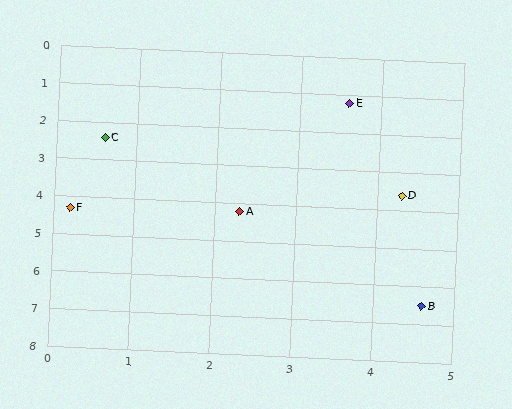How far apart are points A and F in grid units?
Points A and F are about 2.1 grid units apart.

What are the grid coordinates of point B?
Point B is at approximately (4.6, 6.5).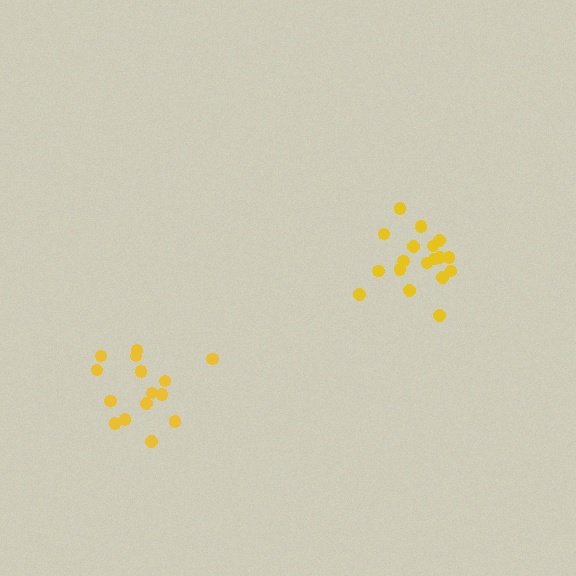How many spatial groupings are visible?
There are 2 spatial groupings.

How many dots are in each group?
Group 1: 18 dots, Group 2: 15 dots (33 total).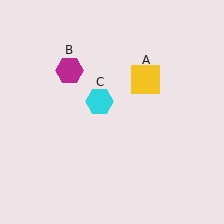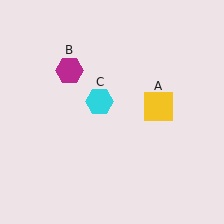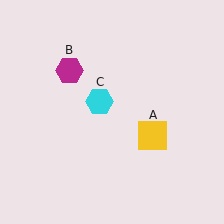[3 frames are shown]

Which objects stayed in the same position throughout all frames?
Magenta hexagon (object B) and cyan hexagon (object C) remained stationary.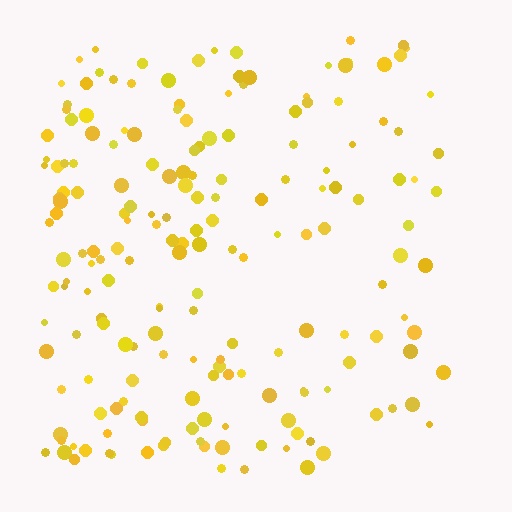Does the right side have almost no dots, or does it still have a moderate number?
Still a moderate number, just noticeably fewer than the left.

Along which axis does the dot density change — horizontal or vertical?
Horizontal.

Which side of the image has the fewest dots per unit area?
The right.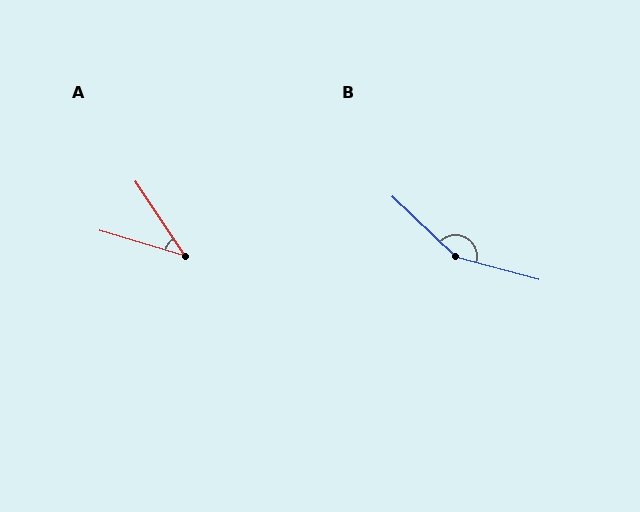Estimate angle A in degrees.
Approximately 39 degrees.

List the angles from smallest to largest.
A (39°), B (152°).